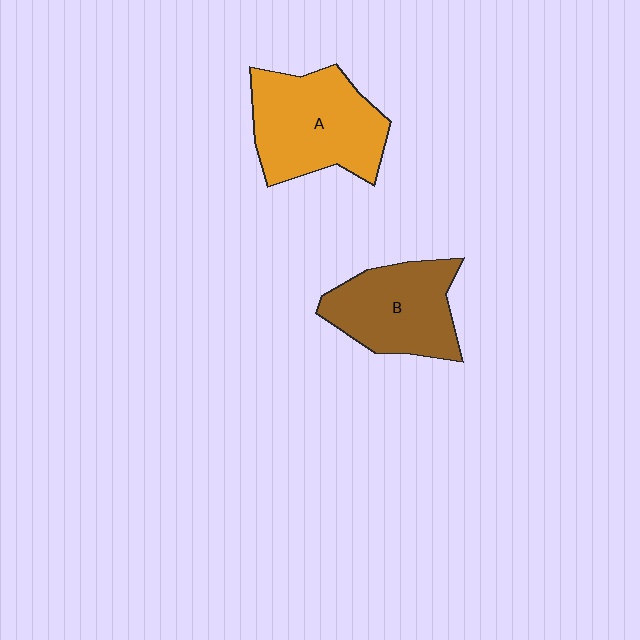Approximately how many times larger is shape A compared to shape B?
Approximately 1.2 times.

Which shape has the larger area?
Shape A (orange).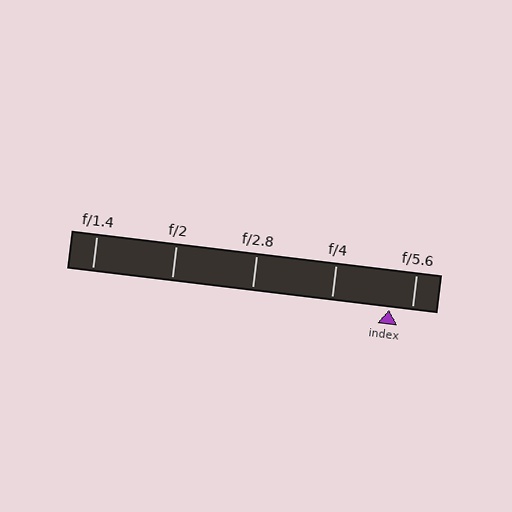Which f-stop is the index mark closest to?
The index mark is closest to f/5.6.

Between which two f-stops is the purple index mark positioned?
The index mark is between f/4 and f/5.6.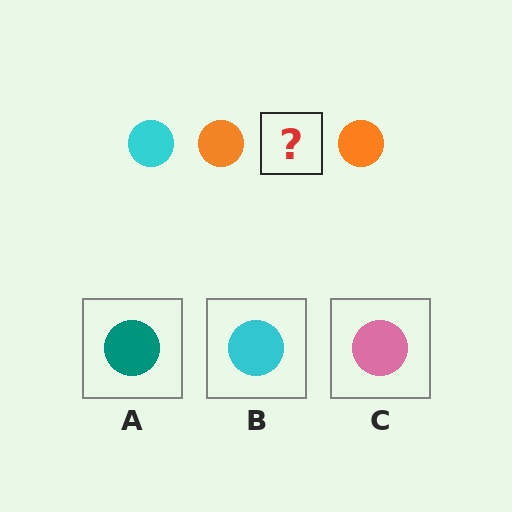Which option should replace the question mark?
Option B.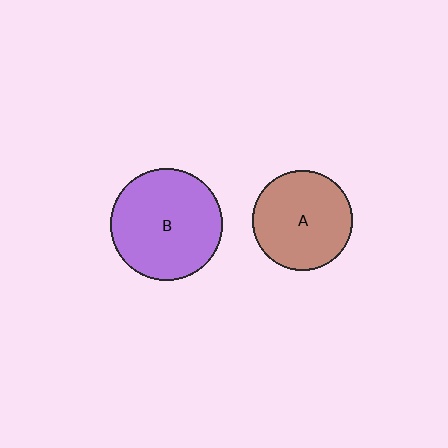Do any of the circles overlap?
No, none of the circles overlap.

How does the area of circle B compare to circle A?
Approximately 1.2 times.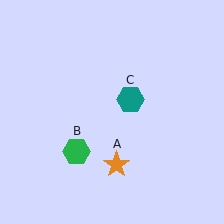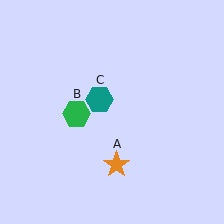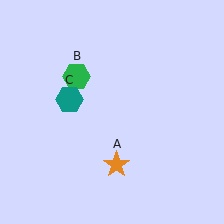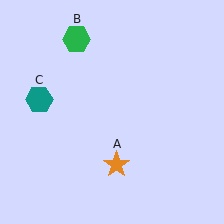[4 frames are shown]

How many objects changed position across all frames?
2 objects changed position: green hexagon (object B), teal hexagon (object C).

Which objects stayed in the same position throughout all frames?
Orange star (object A) remained stationary.